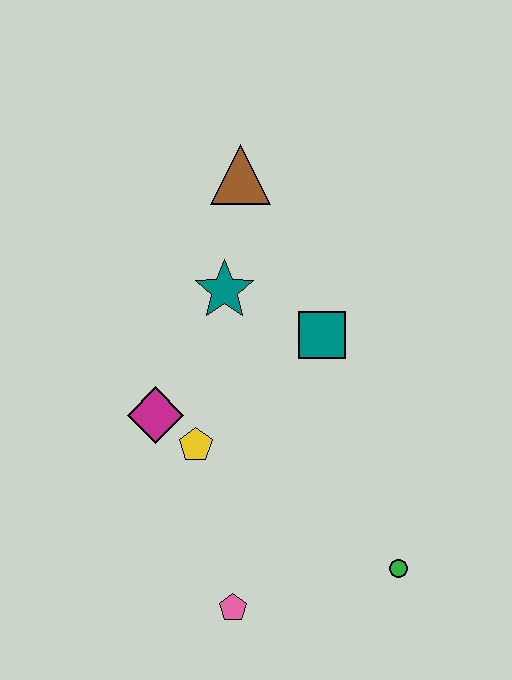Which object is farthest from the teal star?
The green circle is farthest from the teal star.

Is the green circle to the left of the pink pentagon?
No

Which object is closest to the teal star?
The teal square is closest to the teal star.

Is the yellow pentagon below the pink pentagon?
No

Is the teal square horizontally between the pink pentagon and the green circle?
Yes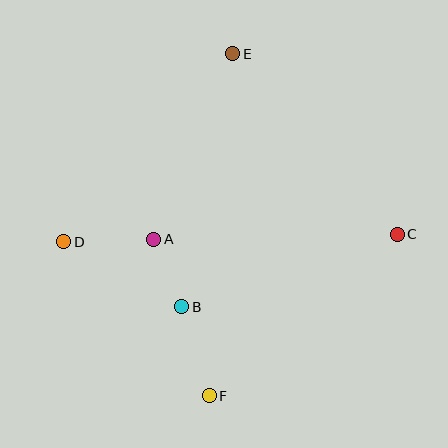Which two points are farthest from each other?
Points E and F are farthest from each other.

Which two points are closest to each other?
Points A and B are closest to each other.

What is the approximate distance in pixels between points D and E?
The distance between D and E is approximately 253 pixels.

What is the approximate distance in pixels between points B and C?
The distance between B and C is approximately 227 pixels.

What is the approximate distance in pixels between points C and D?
The distance between C and D is approximately 334 pixels.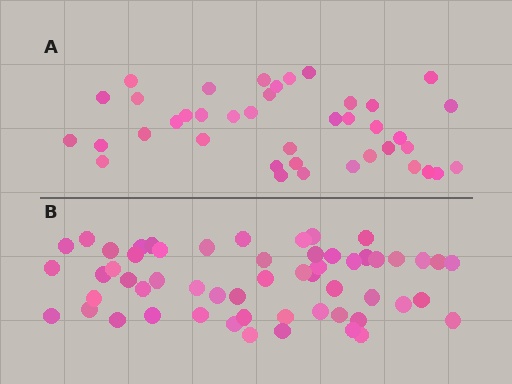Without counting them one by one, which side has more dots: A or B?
Region B (the bottom region) has more dots.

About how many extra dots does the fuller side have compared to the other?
Region B has approximately 15 more dots than region A.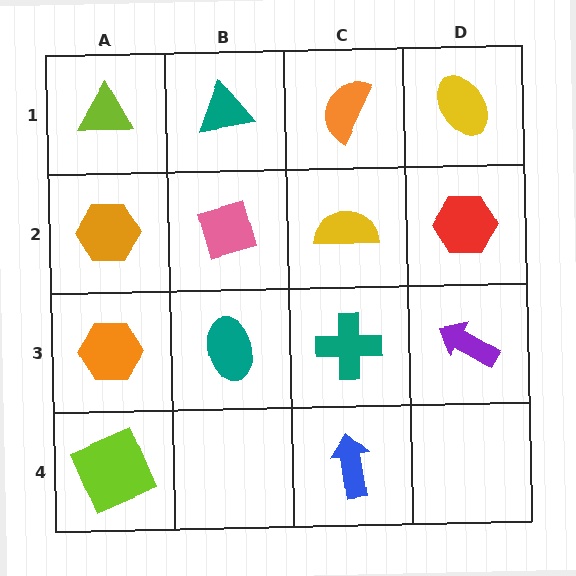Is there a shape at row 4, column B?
No, that cell is empty.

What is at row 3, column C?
A teal cross.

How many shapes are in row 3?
4 shapes.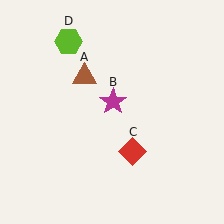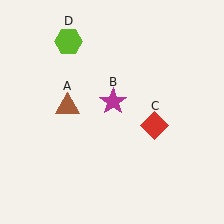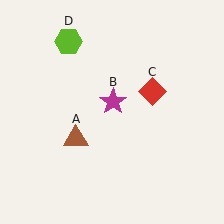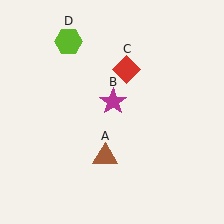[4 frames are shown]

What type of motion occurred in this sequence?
The brown triangle (object A), red diamond (object C) rotated counterclockwise around the center of the scene.